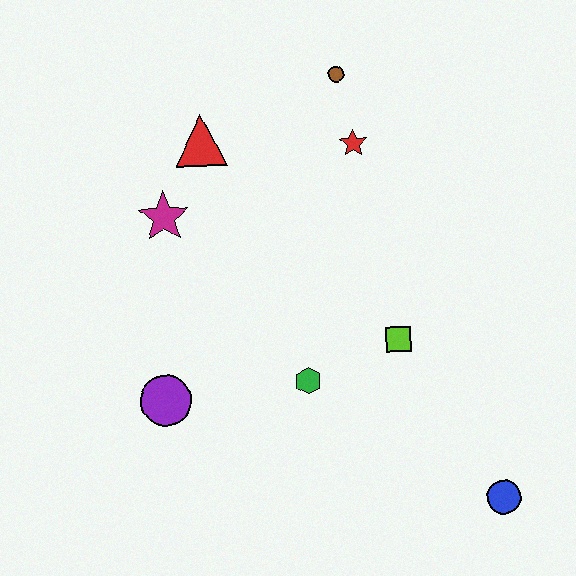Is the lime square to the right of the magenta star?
Yes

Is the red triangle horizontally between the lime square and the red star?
No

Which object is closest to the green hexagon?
The lime square is closest to the green hexagon.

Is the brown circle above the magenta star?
Yes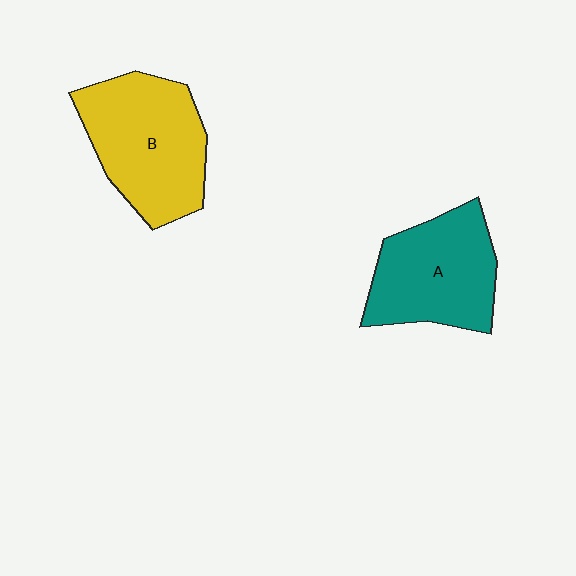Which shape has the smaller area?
Shape A (teal).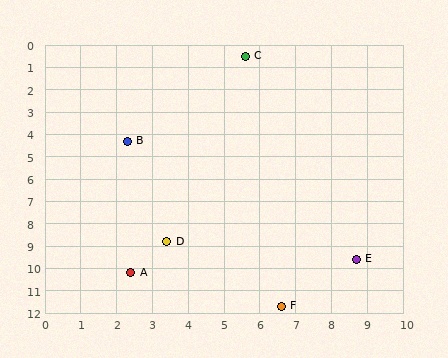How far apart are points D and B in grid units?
Points D and B are about 4.6 grid units apart.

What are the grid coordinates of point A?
Point A is at approximately (2.4, 10.2).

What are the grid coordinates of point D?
Point D is at approximately (3.4, 8.8).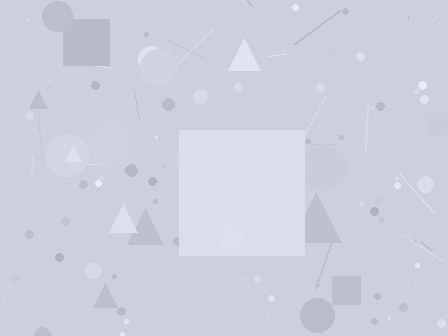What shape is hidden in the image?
A square is hidden in the image.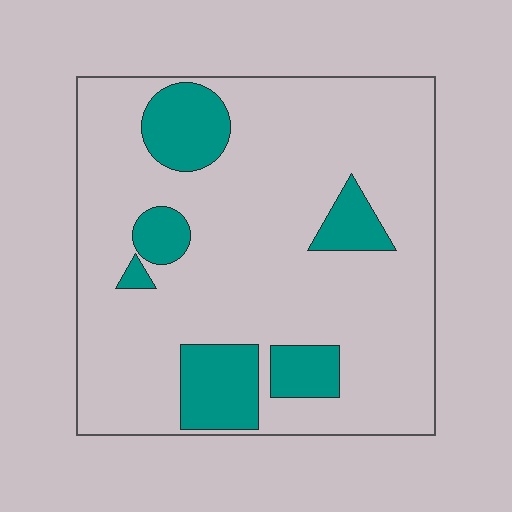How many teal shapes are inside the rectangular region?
6.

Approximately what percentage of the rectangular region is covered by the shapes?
Approximately 20%.